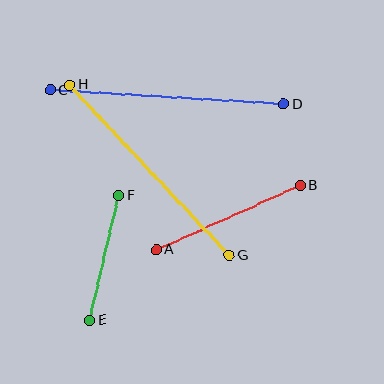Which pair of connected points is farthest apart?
Points G and H are farthest apart.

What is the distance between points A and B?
The distance is approximately 157 pixels.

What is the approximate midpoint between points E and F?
The midpoint is at approximately (104, 258) pixels.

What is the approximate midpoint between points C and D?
The midpoint is at approximately (167, 97) pixels.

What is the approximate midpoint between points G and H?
The midpoint is at approximately (150, 170) pixels.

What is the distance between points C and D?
The distance is approximately 234 pixels.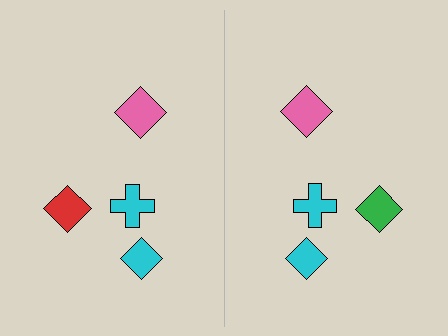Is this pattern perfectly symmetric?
No, the pattern is not perfectly symmetric. The green diamond on the right side breaks the symmetry — its mirror counterpart is red.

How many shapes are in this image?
There are 8 shapes in this image.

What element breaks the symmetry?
The green diamond on the right side breaks the symmetry — its mirror counterpart is red.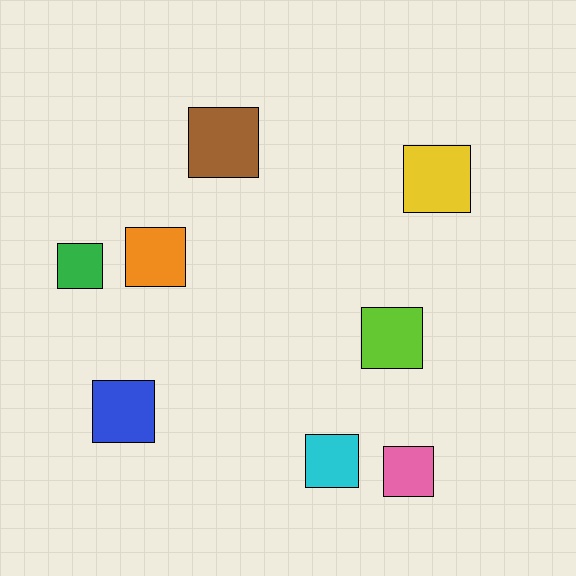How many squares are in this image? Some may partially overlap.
There are 8 squares.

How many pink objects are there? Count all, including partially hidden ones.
There is 1 pink object.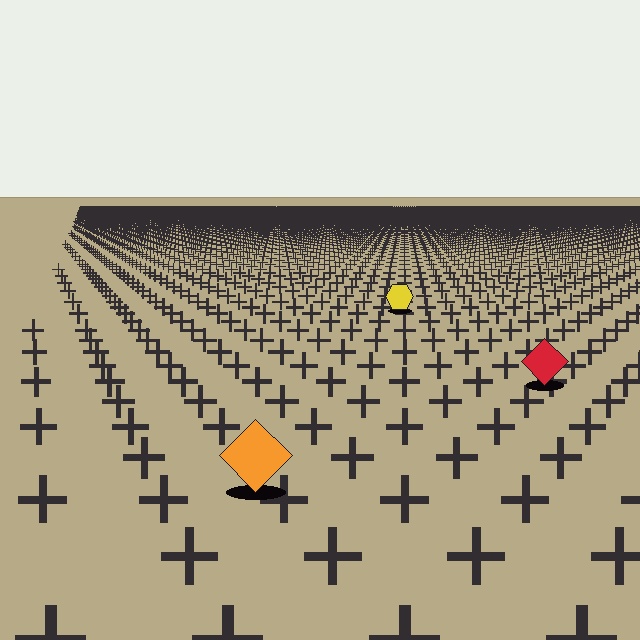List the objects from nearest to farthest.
From nearest to farthest: the orange diamond, the red diamond, the yellow hexagon.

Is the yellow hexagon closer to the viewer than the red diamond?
No. The red diamond is closer — you can tell from the texture gradient: the ground texture is coarser near it.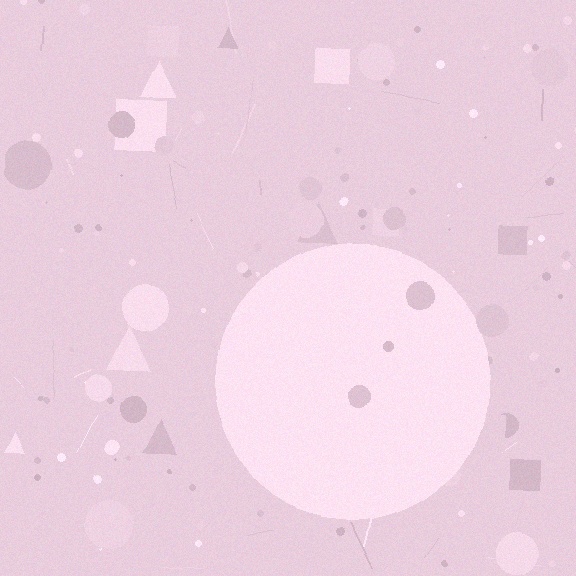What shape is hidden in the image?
A circle is hidden in the image.